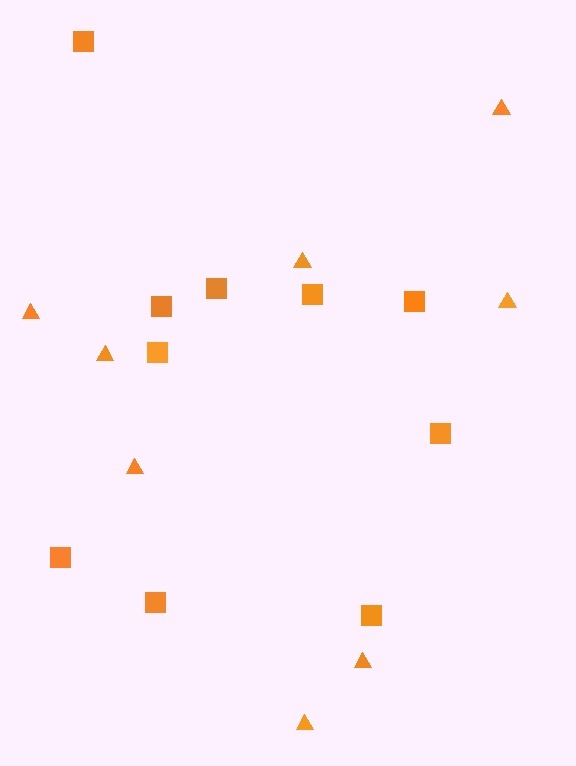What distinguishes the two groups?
There are 2 groups: one group of squares (10) and one group of triangles (8).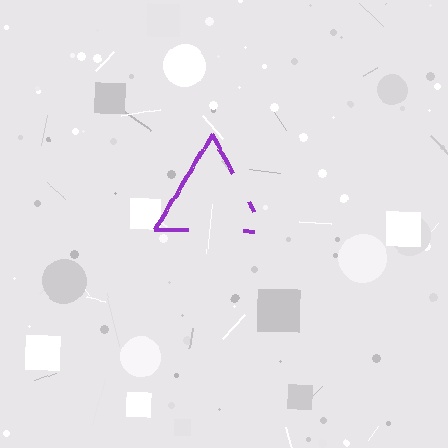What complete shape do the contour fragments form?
The contour fragments form a triangle.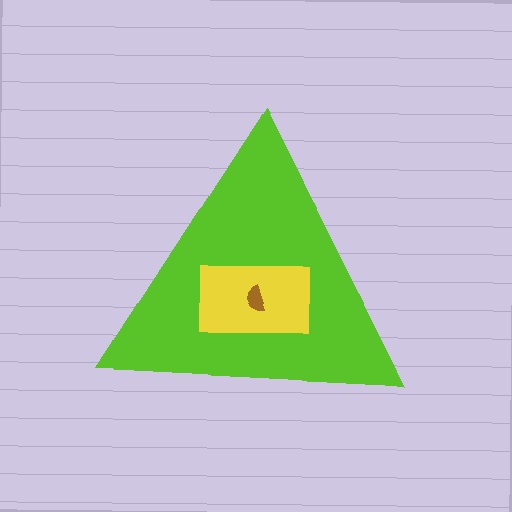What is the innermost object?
The brown semicircle.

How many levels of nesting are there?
3.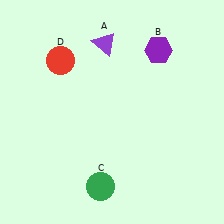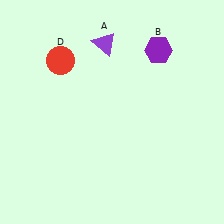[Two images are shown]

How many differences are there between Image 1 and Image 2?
There is 1 difference between the two images.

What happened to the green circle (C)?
The green circle (C) was removed in Image 2. It was in the bottom-left area of Image 1.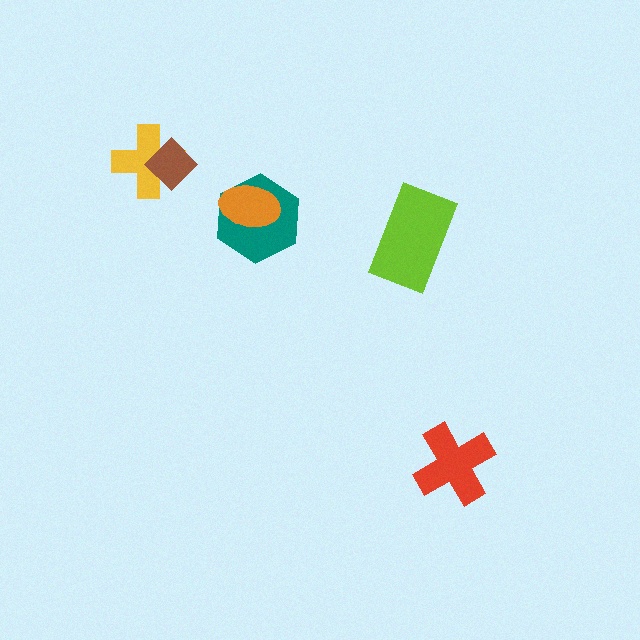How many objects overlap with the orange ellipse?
1 object overlaps with the orange ellipse.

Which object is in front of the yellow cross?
The brown diamond is in front of the yellow cross.